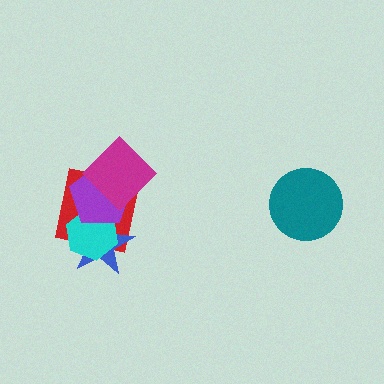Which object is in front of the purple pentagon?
The magenta diamond is in front of the purple pentagon.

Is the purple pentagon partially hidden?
Yes, it is partially covered by another shape.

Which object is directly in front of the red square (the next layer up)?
The blue star is directly in front of the red square.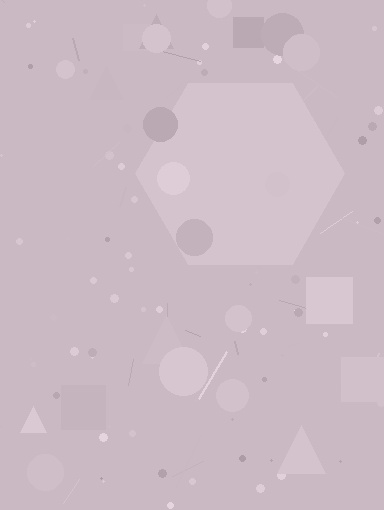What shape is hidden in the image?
A hexagon is hidden in the image.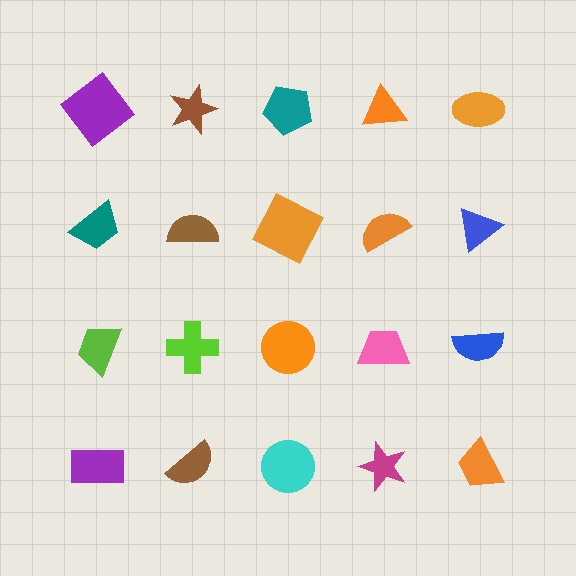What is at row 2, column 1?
A teal trapezoid.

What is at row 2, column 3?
An orange square.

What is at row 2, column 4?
An orange semicircle.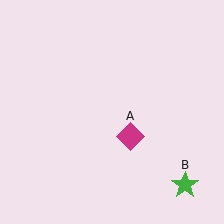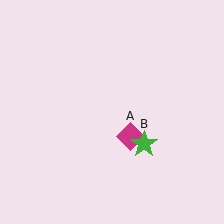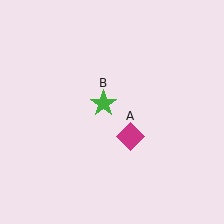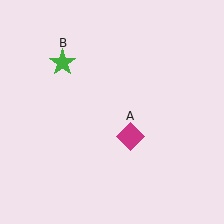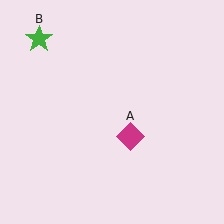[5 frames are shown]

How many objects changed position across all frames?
1 object changed position: green star (object B).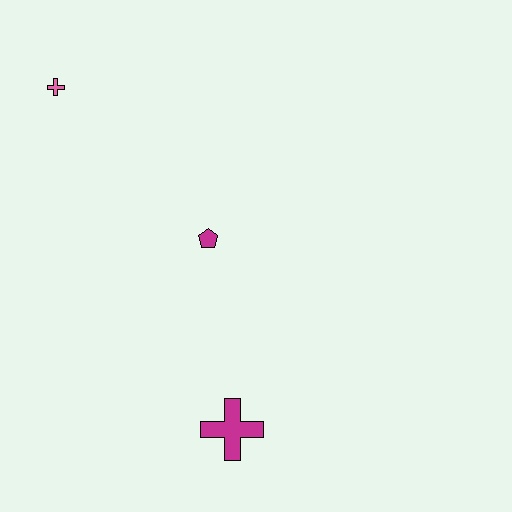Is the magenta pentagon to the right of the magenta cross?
No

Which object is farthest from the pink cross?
The magenta cross is farthest from the pink cross.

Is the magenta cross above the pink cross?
No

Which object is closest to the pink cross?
The magenta pentagon is closest to the pink cross.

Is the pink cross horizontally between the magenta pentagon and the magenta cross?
No